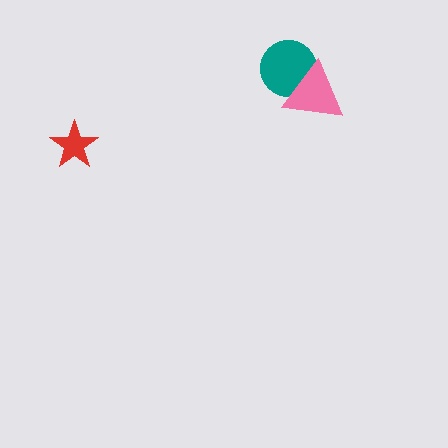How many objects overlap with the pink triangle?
1 object overlaps with the pink triangle.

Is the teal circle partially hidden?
Yes, it is partially covered by another shape.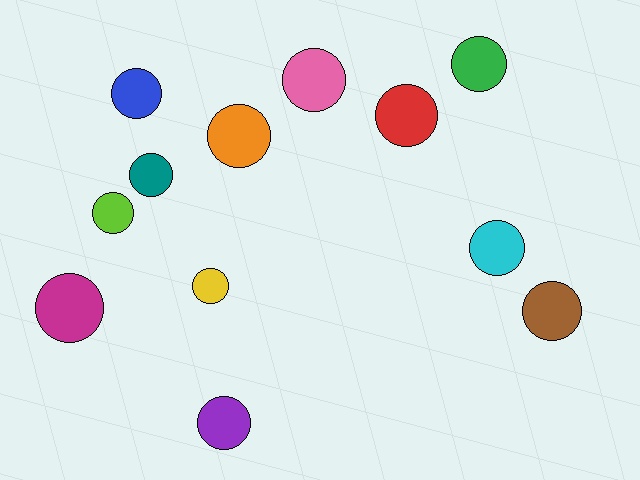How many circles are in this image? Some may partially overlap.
There are 12 circles.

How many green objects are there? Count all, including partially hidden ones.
There is 1 green object.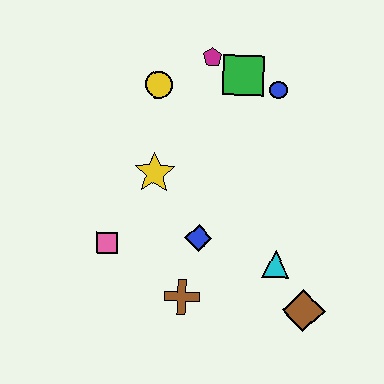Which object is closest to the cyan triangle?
The brown diamond is closest to the cyan triangle.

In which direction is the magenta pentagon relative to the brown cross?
The magenta pentagon is above the brown cross.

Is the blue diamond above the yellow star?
No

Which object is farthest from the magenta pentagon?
The brown diamond is farthest from the magenta pentagon.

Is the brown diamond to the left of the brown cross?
No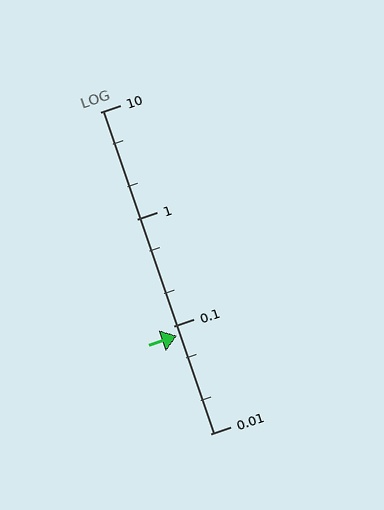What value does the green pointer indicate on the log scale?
The pointer indicates approximately 0.082.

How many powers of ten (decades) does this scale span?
The scale spans 3 decades, from 0.01 to 10.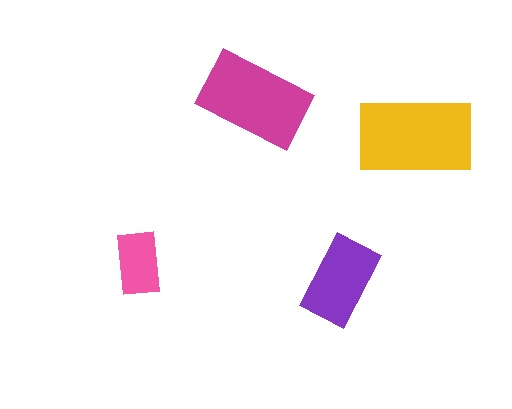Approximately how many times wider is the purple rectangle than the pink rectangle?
About 1.5 times wider.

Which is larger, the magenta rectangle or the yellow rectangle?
The yellow one.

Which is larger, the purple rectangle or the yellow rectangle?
The yellow one.